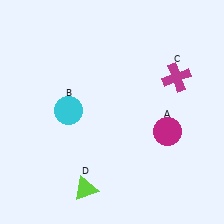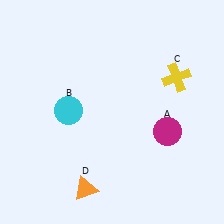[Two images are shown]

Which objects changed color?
C changed from magenta to yellow. D changed from lime to orange.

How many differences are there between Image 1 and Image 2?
There are 2 differences between the two images.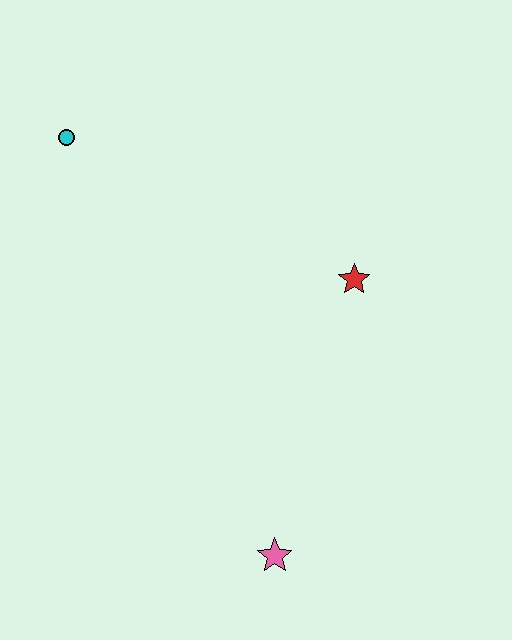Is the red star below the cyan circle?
Yes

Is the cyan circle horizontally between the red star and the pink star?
No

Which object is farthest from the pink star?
The cyan circle is farthest from the pink star.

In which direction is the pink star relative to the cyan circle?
The pink star is below the cyan circle.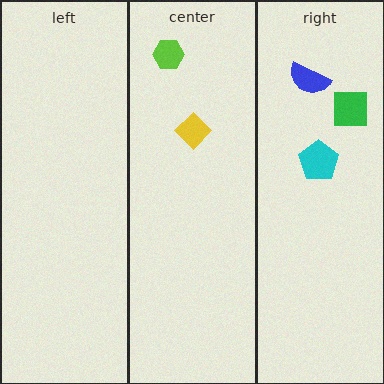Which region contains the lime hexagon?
The center region.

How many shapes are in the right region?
3.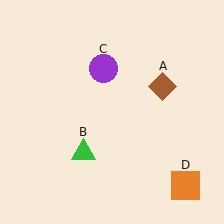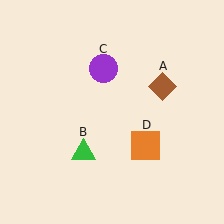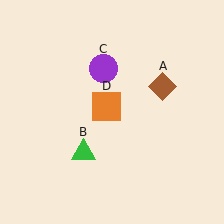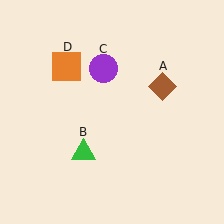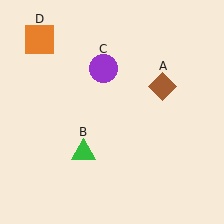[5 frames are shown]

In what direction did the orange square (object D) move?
The orange square (object D) moved up and to the left.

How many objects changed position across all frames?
1 object changed position: orange square (object D).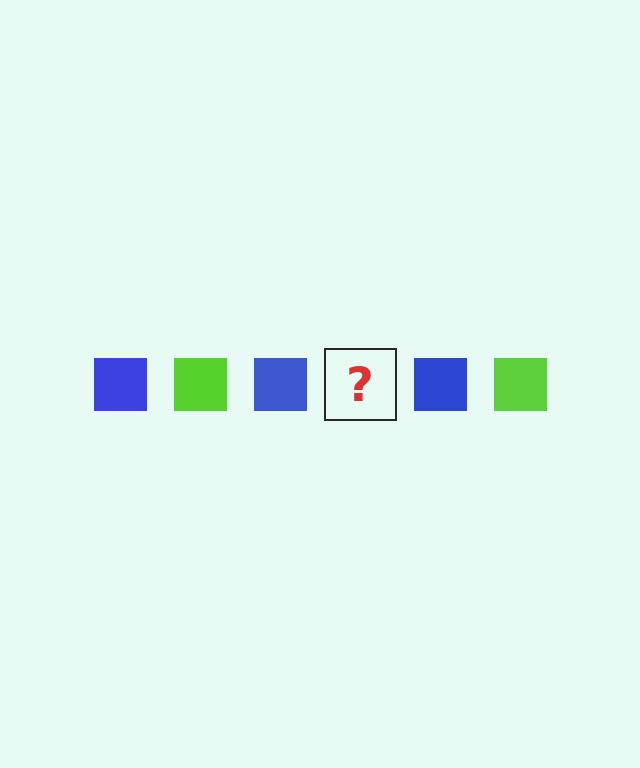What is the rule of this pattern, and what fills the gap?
The rule is that the pattern cycles through blue, lime squares. The gap should be filled with a lime square.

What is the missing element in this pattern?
The missing element is a lime square.